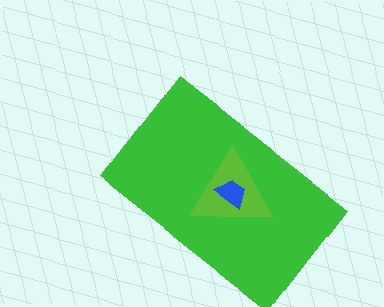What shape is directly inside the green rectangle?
The lime triangle.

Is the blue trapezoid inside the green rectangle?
Yes.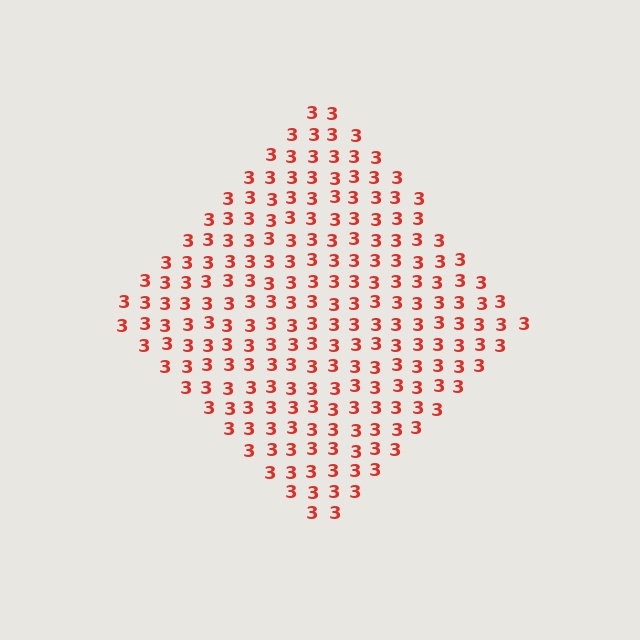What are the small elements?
The small elements are digit 3's.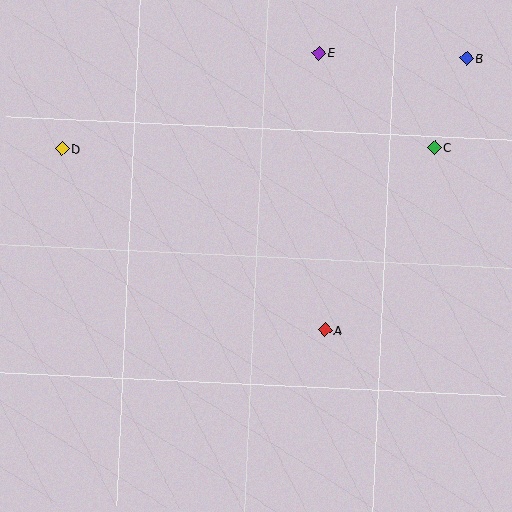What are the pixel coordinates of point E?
Point E is at (319, 53).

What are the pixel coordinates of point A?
Point A is at (325, 330).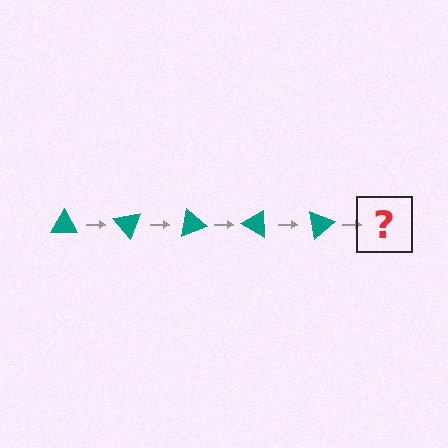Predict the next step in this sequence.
The next step is a teal triangle rotated 250 degrees.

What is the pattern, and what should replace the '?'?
The pattern is that the triangle rotates 50 degrees each step. The '?' should be a teal triangle rotated 250 degrees.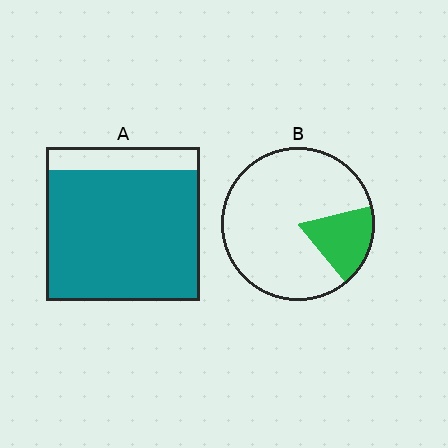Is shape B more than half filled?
No.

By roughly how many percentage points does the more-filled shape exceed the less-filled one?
By roughly 65 percentage points (A over B).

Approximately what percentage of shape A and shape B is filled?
A is approximately 85% and B is approximately 20%.